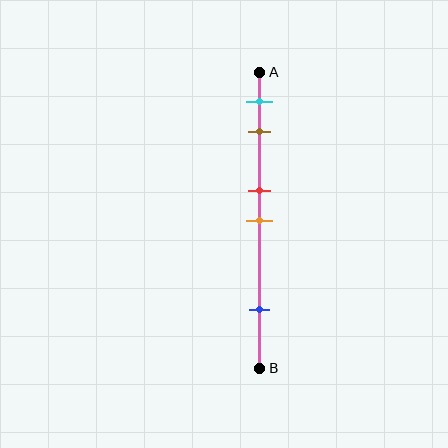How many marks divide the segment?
There are 5 marks dividing the segment.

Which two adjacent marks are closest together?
The red and orange marks are the closest adjacent pair.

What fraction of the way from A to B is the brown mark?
The brown mark is approximately 20% (0.2) of the way from A to B.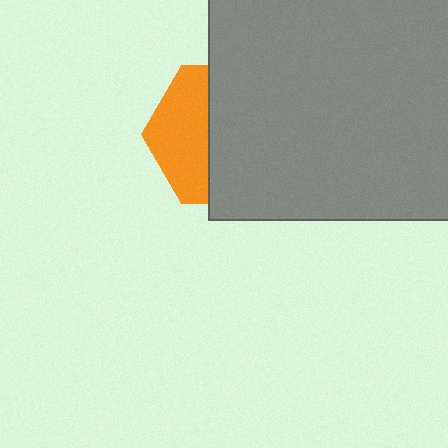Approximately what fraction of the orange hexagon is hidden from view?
Roughly 61% of the orange hexagon is hidden behind the gray square.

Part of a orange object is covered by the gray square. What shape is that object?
It is a hexagon.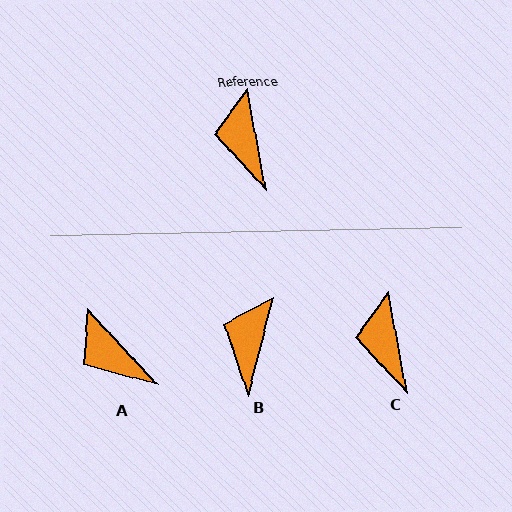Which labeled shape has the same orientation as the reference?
C.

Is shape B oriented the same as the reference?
No, it is off by about 24 degrees.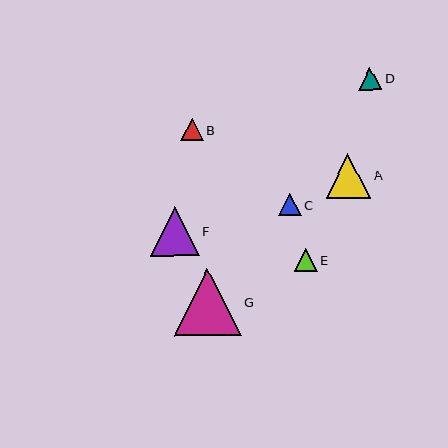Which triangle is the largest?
Triangle G is the largest with a size of approximately 67 pixels.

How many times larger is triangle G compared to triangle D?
Triangle G is approximately 2.9 times the size of triangle D.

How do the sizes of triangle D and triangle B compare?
Triangle D and triangle B are approximately the same size.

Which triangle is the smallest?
Triangle B is the smallest with a size of approximately 22 pixels.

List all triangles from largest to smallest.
From largest to smallest: G, F, A, E, D, C, B.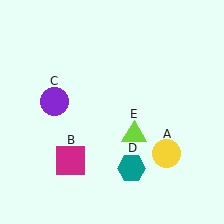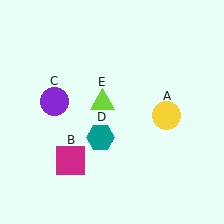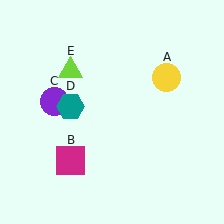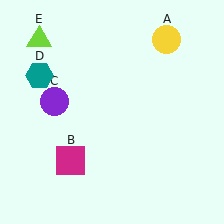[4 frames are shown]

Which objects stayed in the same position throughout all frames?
Magenta square (object B) and purple circle (object C) remained stationary.